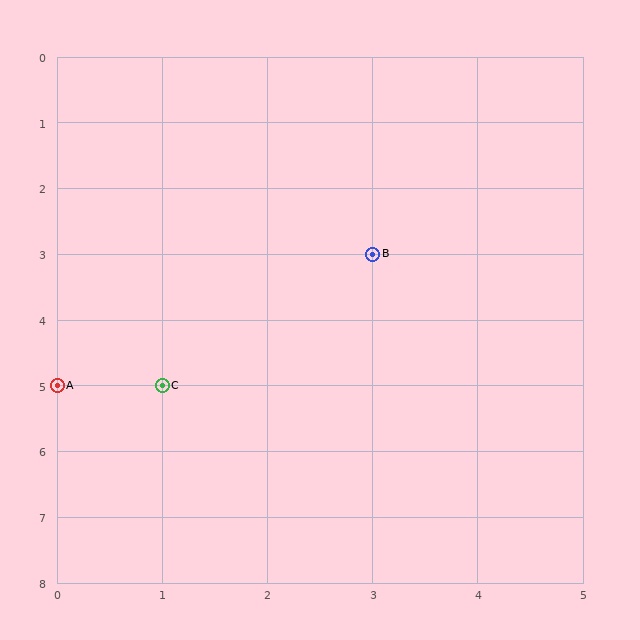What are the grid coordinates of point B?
Point B is at grid coordinates (3, 3).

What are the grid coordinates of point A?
Point A is at grid coordinates (0, 5).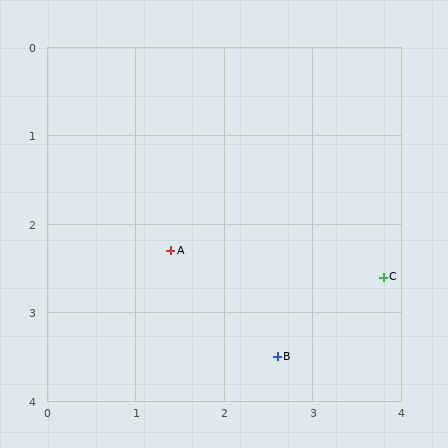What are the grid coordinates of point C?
Point C is at approximately (3.8, 2.6).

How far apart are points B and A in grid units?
Points B and A are about 1.7 grid units apart.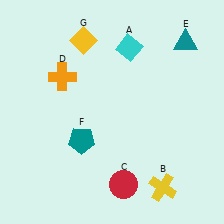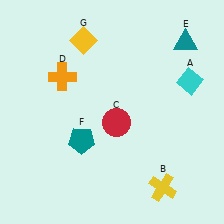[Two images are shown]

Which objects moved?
The objects that moved are: the cyan diamond (A), the red circle (C).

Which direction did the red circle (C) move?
The red circle (C) moved up.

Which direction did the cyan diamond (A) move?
The cyan diamond (A) moved right.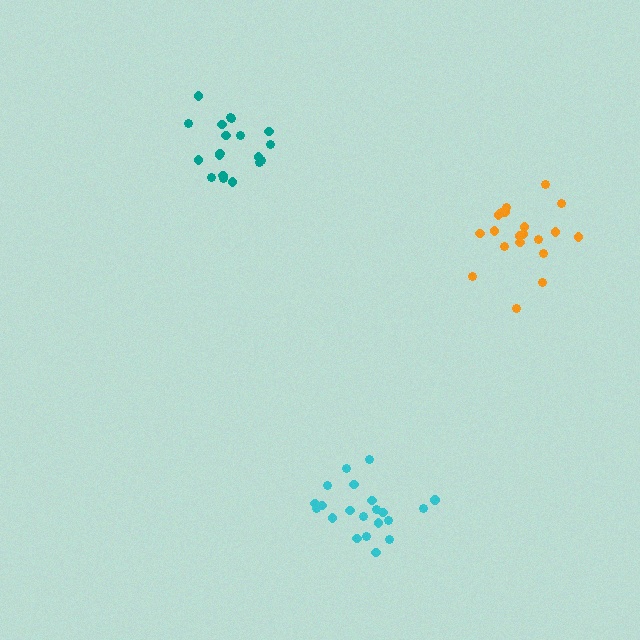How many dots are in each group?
Group 1: 19 dots, Group 2: 21 dots, Group 3: 20 dots (60 total).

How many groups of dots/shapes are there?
There are 3 groups.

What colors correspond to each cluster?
The clusters are colored: teal, cyan, orange.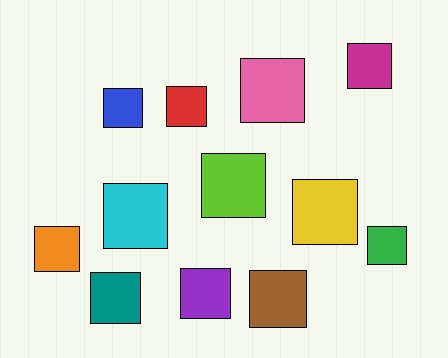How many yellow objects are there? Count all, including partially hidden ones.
There is 1 yellow object.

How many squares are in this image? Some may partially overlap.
There are 12 squares.